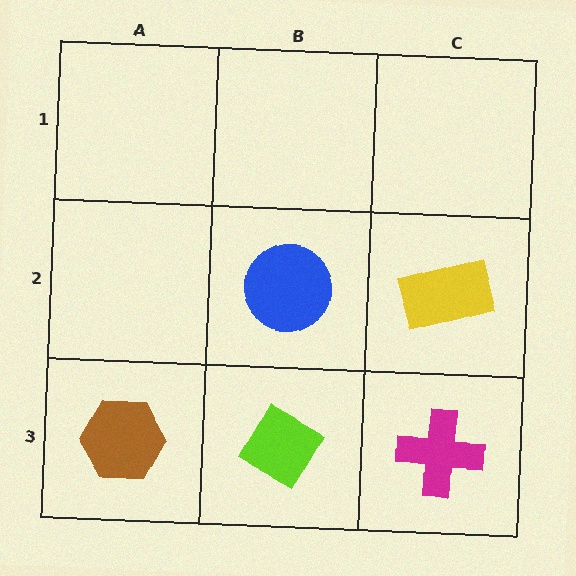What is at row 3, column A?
A brown hexagon.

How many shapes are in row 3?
3 shapes.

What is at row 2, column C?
A yellow rectangle.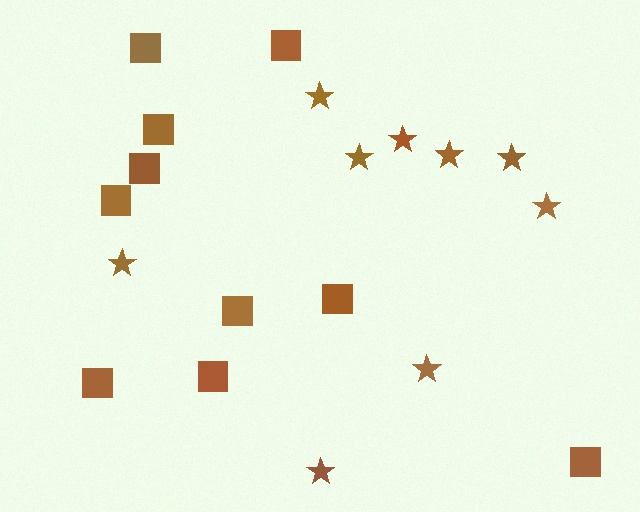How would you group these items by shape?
There are 2 groups: one group of squares (10) and one group of stars (9).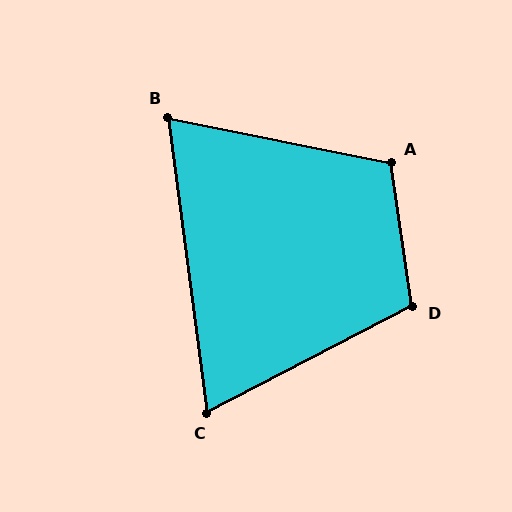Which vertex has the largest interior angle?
A, at approximately 110 degrees.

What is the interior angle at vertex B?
Approximately 71 degrees (acute).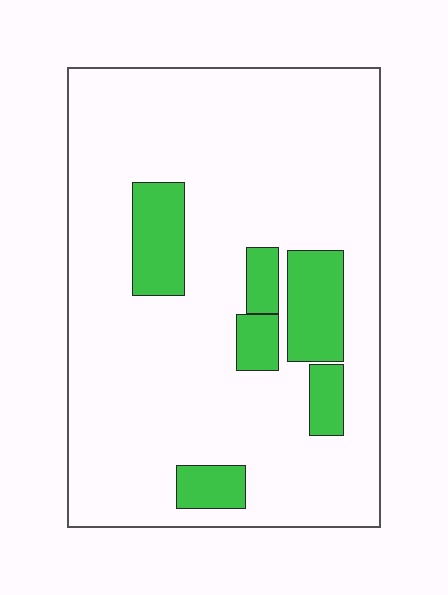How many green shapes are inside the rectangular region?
6.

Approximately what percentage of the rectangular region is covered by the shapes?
Approximately 15%.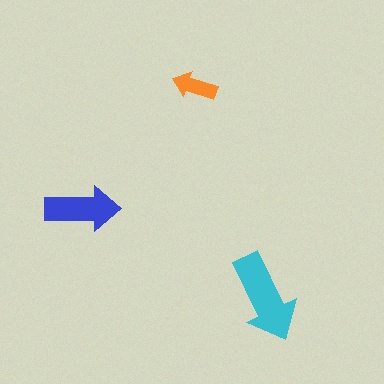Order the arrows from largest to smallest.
the cyan one, the blue one, the orange one.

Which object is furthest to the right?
The cyan arrow is rightmost.